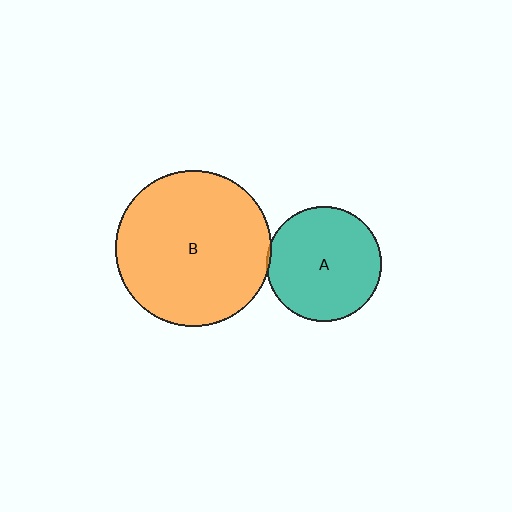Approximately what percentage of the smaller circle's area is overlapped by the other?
Approximately 5%.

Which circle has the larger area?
Circle B (orange).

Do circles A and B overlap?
Yes.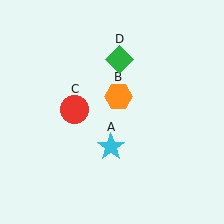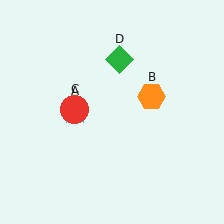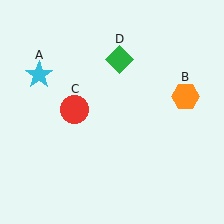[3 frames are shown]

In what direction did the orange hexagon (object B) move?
The orange hexagon (object B) moved right.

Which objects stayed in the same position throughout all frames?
Red circle (object C) and green diamond (object D) remained stationary.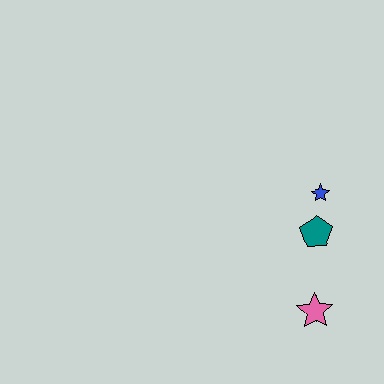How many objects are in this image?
There are 3 objects.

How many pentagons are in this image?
There is 1 pentagon.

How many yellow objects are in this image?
There are no yellow objects.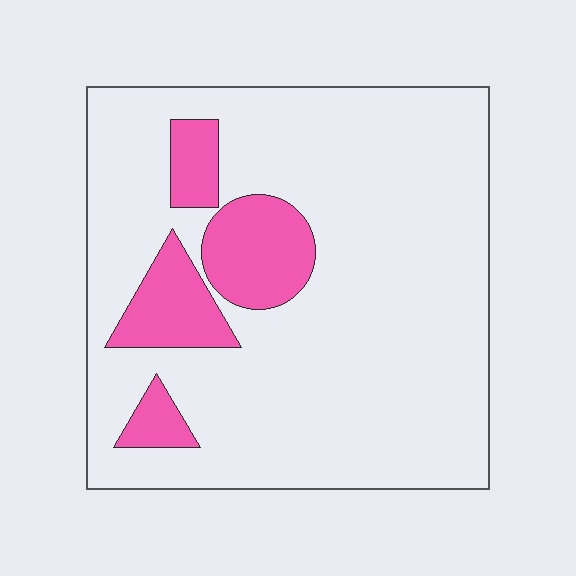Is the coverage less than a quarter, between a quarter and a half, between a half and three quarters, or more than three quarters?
Less than a quarter.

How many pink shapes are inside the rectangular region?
4.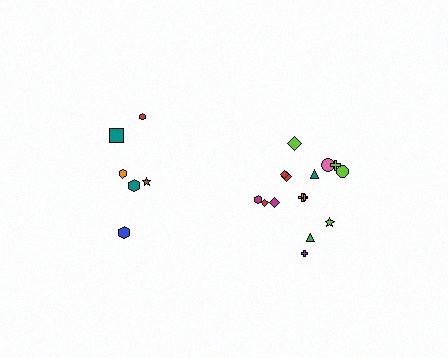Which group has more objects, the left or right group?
The right group.